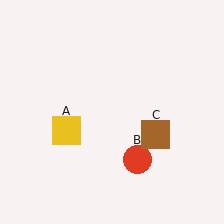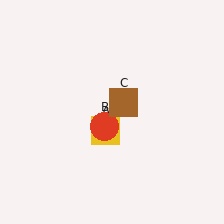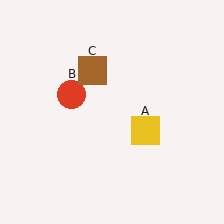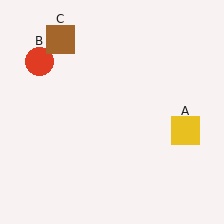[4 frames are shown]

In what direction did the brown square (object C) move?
The brown square (object C) moved up and to the left.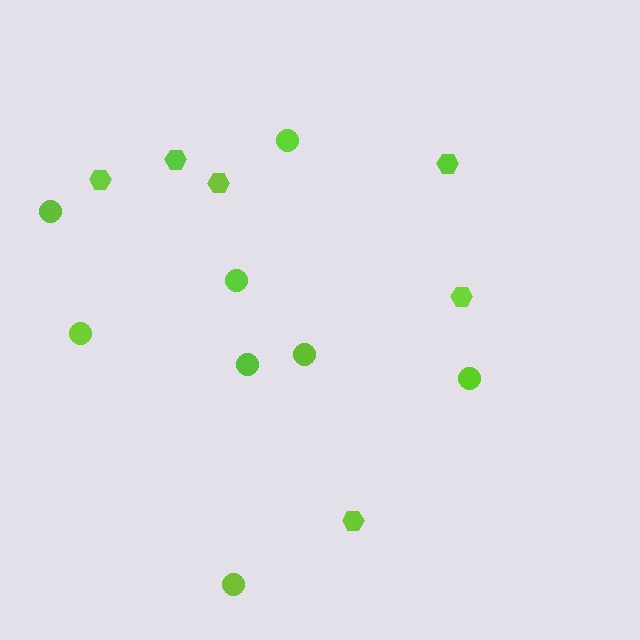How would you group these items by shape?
There are 2 groups: one group of circles (8) and one group of hexagons (6).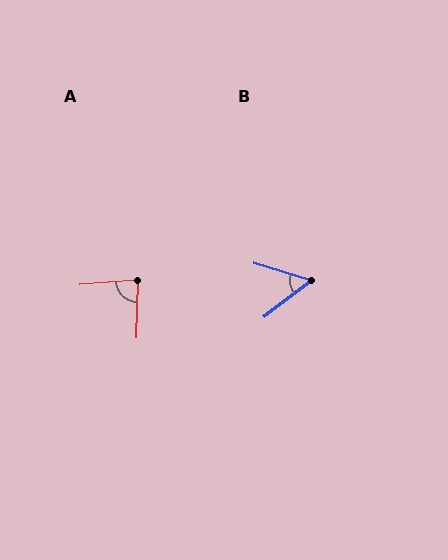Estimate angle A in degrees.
Approximately 84 degrees.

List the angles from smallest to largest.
B (54°), A (84°).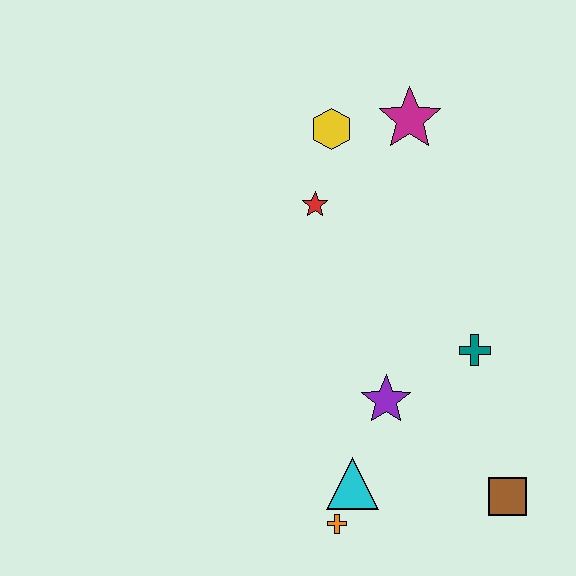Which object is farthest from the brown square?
The yellow hexagon is farthest from the brown square.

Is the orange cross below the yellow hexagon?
Yes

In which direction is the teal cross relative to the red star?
The teal cross is to the right of the red star.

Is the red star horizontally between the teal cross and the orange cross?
No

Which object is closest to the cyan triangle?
The orange cross is closest to the cyan triangle.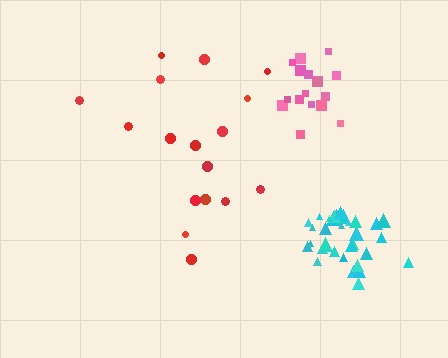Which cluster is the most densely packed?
Cyan.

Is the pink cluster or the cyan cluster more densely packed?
Cyan.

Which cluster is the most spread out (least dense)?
Red.